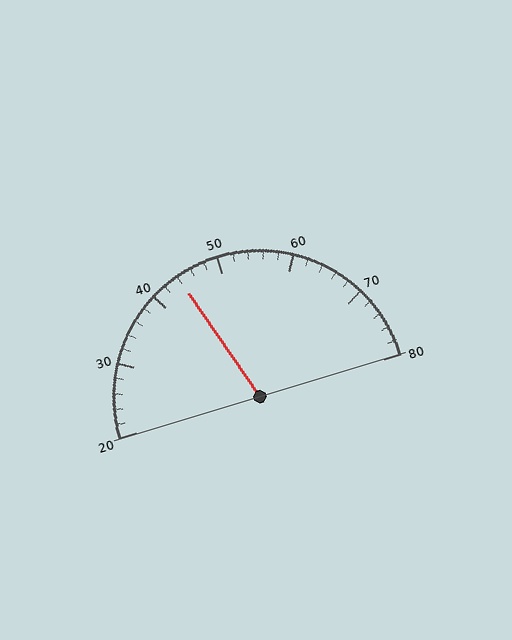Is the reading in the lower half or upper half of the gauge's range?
The reading is in the lower half of the range (20 to 80).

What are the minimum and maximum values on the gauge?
The gauge ranges from 20 to 80.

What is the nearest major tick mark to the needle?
The nearest major tick mark is 40.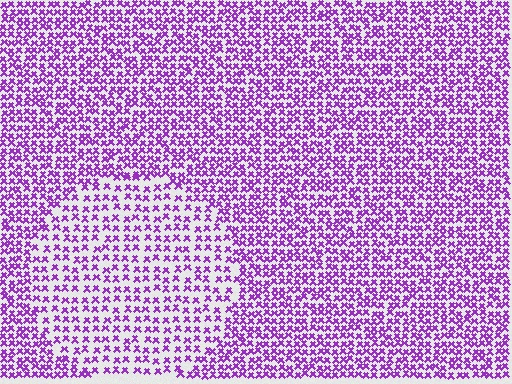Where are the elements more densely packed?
The elements are more densely packed outside the circle boundary.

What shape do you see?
I see a circle.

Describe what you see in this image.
The image contains small purple elements arranged at two different densities. A circle-shaped region is visible where the elements are less densely packed than the surrounding area.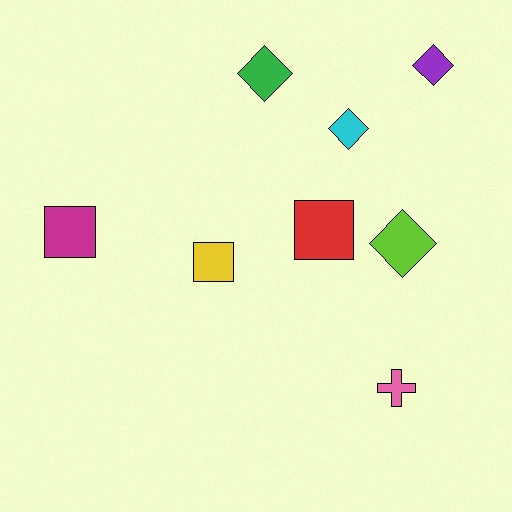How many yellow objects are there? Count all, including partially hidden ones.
There is 1 yellow object.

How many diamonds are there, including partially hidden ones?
There are 4 diamonds.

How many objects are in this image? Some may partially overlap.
There are 8 objects.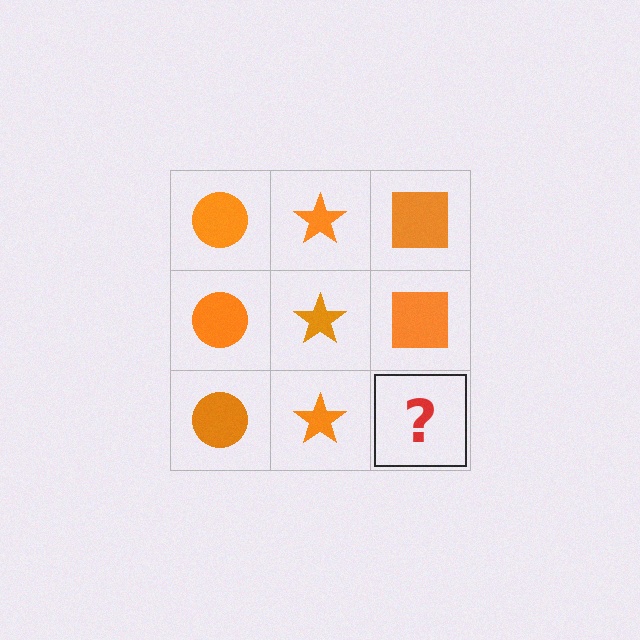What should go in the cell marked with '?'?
The missing cell should contain an orange square.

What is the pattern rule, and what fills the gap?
The rule is that each column has a consistent shape. The gap should be filled with an orange square.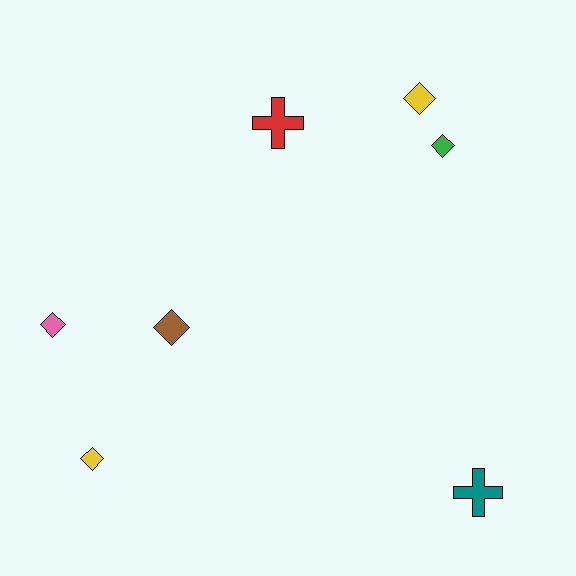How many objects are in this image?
There are 7 objects.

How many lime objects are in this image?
There are no lime objects.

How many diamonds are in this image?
There are 5 diamonds.